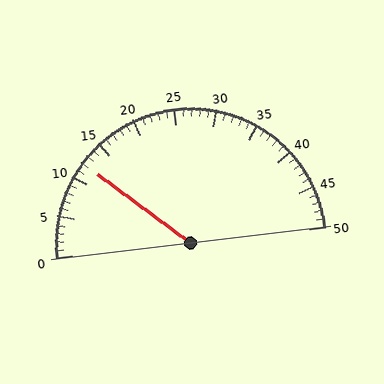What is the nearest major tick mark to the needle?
The nearest major tick mark is 10.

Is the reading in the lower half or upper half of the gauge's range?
The reading is in the lower half of the range (0 to 50).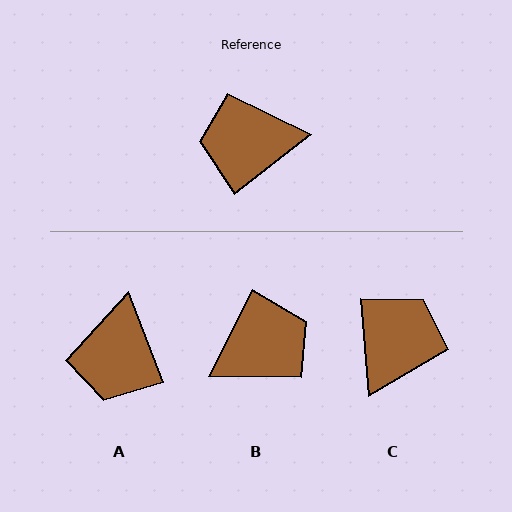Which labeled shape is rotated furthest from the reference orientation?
B, about 154 degrees away.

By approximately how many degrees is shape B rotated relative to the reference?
Approximately 154 degrees clockwise.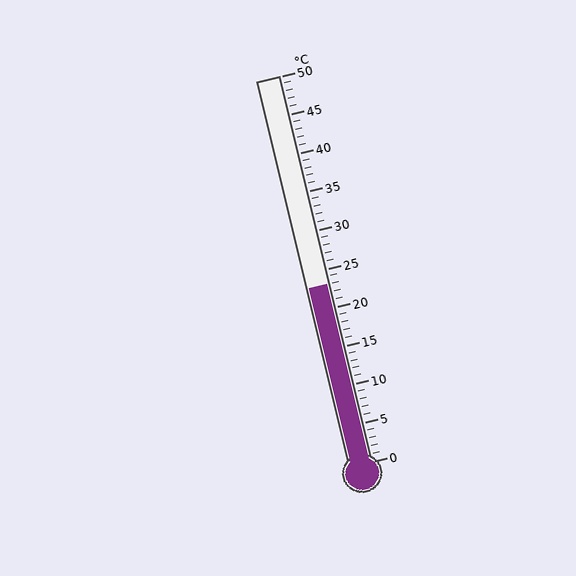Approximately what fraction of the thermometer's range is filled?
The thermometer is filled to approximately 45% of its range.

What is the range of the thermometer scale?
The thermometer scale ranges from 0°C to 50°C.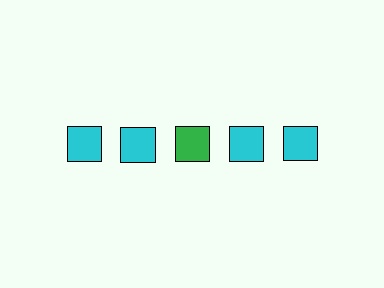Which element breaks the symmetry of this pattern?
The green square in the top row, center column breaks the symmetry. All other shapes are cyan squares.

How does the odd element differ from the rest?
It has a different color: green instead of cyan.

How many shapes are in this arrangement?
There are 5 shapes arranged in a grid pattern.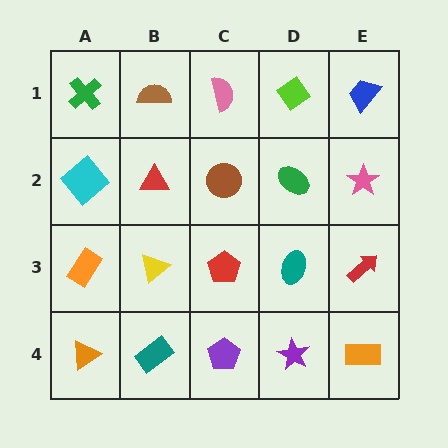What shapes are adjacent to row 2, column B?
A brown semicircle (row 1, column B), a yellow triangle (row 3, column B), a cyan diamond (row 2, column A), a brown circle (row 2, column C).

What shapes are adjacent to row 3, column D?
A green ellipse (row 2, column D), a purple star (row 4, column D), a red pentagon (row 3, column C), a red arrow (row 3, column E).